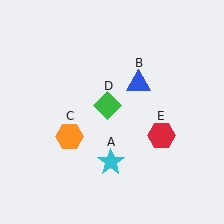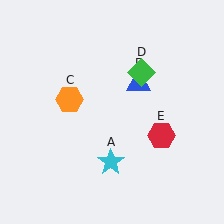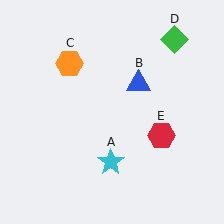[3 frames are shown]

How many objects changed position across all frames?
2 objects changed position: orange hexagon (object C), green diamond (object D).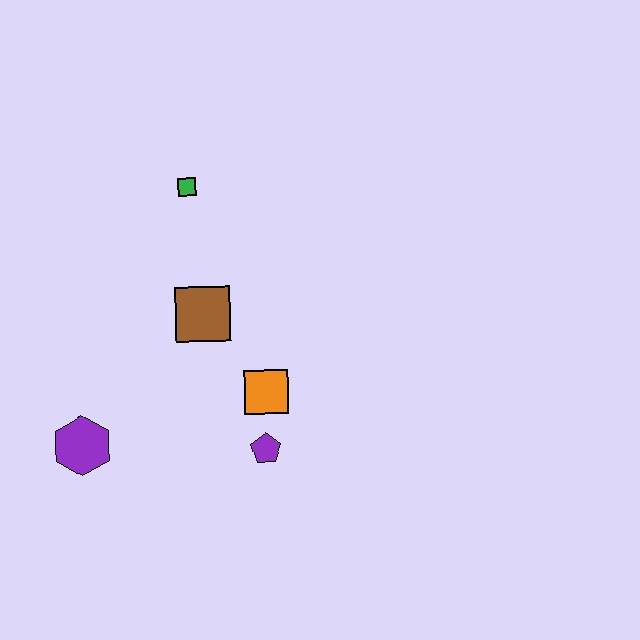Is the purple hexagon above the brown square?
No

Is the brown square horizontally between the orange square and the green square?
Yes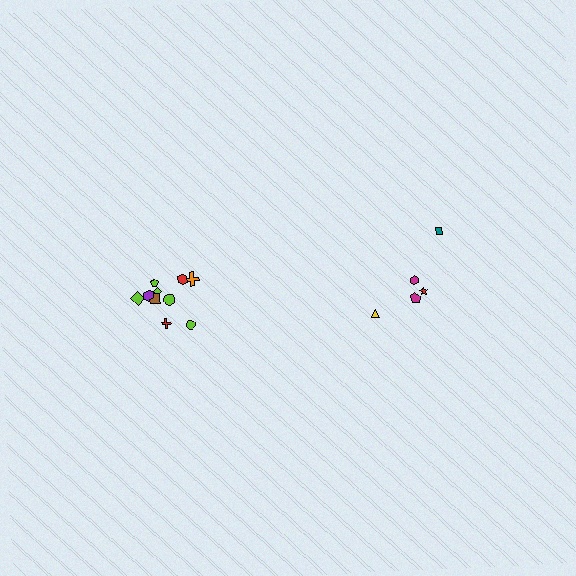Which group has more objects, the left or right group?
The left group.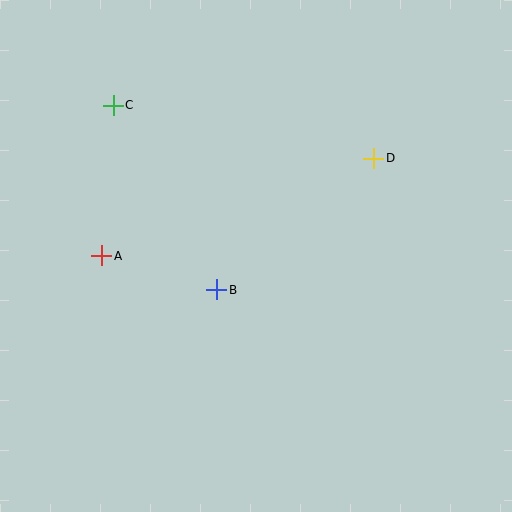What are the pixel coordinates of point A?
Point A is at (102, 256).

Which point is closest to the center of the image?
Point B at (217, 290) is closest to the center.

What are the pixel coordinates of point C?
Point C is at (113, 105).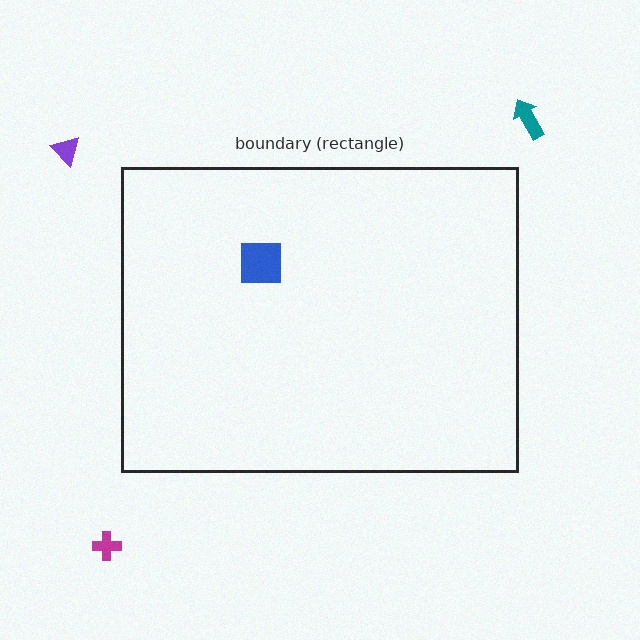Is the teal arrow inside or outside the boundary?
Outside.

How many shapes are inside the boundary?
1 inside, 3 outside.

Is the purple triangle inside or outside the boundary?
Outside.